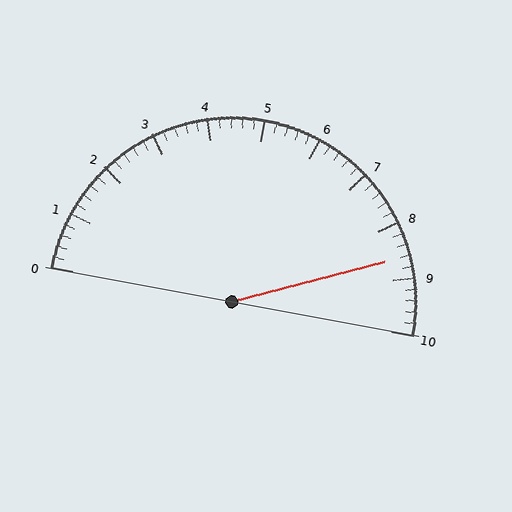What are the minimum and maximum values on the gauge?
The gauge ranges from 0 to 10.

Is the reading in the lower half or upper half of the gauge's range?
The reading is in the upper half of the range (0 to 10).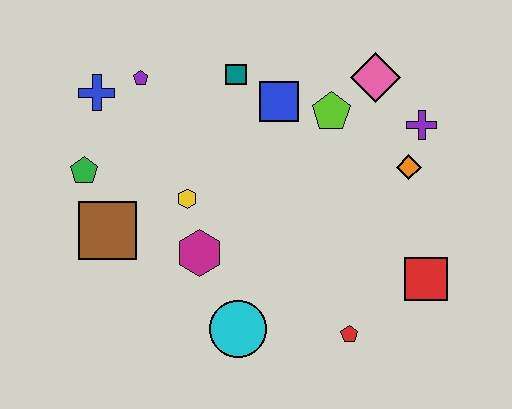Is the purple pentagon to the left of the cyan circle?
Yes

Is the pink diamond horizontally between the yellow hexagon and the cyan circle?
No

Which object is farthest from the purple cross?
The green pentagon is farthest from the purple cross.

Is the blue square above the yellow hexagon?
Yes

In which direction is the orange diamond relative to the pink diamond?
The orange diamond is below the pink diamond.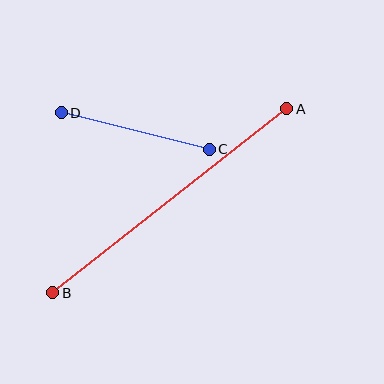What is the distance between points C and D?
The distance is approximately 152 pixels.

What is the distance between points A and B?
The distance is approximately 298 pixels.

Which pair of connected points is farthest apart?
Points A and B are farthest apart.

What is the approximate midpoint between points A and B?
The midpoint is at approximately (170, 201) pixels.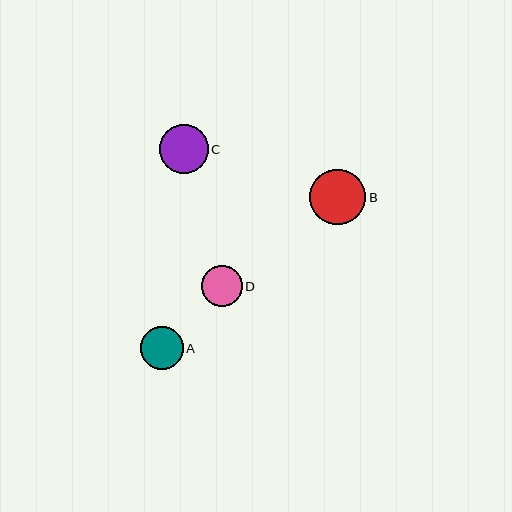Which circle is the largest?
Circle B is the largest with a size of approximately 56 pixels.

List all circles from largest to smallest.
From largest to smallest: B, C, A, D.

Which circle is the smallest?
Circle D is the smallest with a size of approximately 41 pixels.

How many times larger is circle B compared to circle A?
Circle B is approximately 1.3 times the size of circle A.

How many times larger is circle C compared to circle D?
Circle C is approximately 1.2 times the size of circle D.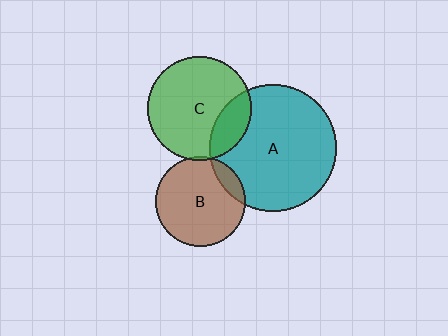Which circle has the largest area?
Circle A (teal).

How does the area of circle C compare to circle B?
Approximately 1.3 times.